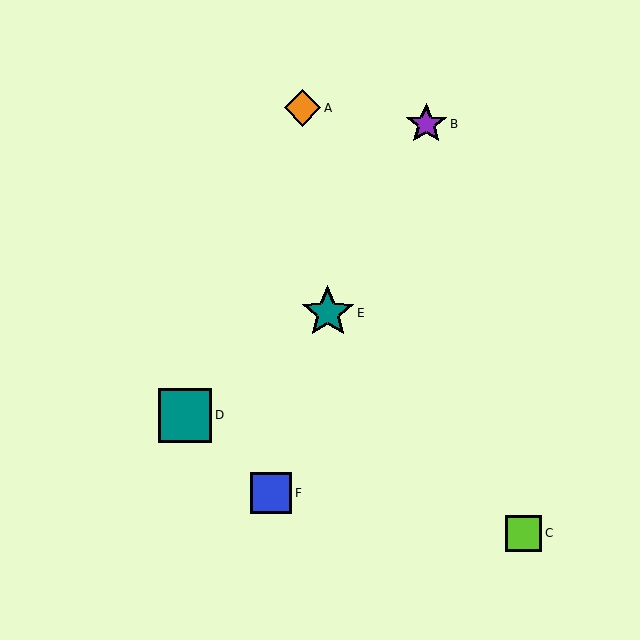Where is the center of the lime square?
The center of the lime square is at (524, 533).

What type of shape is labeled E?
Shape E is a teal star.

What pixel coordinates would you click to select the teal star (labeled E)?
Click at (328, 313) to select the teal star E.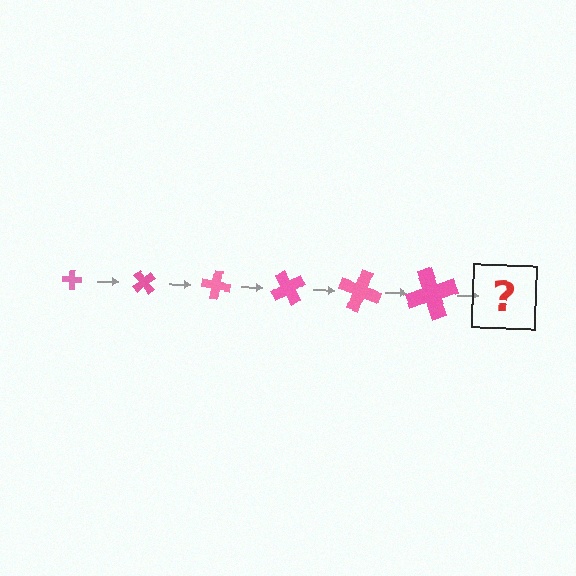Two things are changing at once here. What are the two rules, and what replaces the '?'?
The two rules are that the cross grows larger each step and it rotates 50 degrees each step. The '?' should be a cross, larger than the previous one and rotated 300 degrees from the start.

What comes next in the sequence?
The next element should be a cross, larger than the previous one and rotated 300 degrees from the start.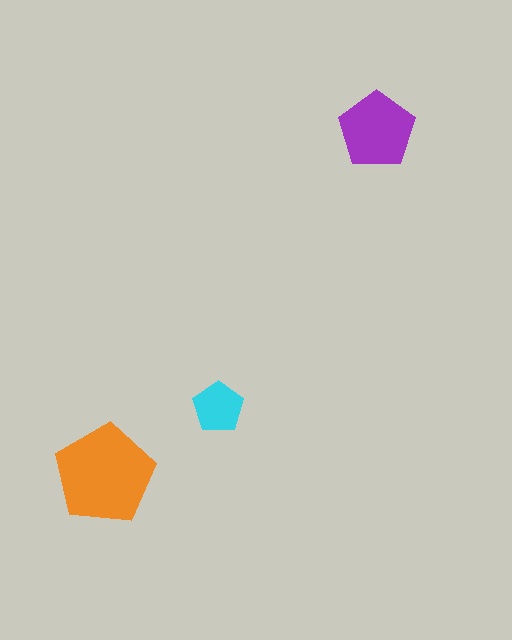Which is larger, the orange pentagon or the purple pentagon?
The orange one.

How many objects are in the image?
There are 3 objects in the image.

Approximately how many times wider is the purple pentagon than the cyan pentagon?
About 1.5 times wider.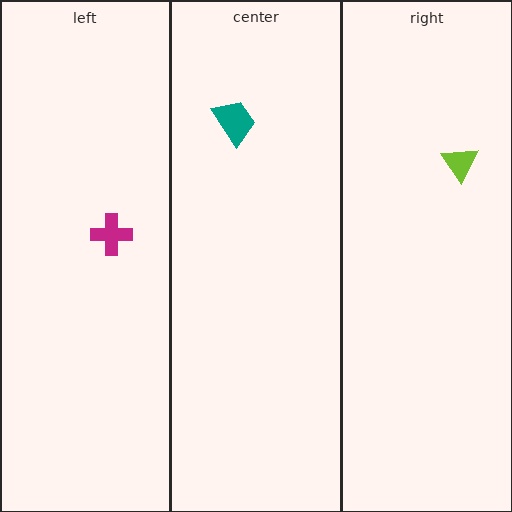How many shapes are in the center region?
1.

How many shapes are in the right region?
1.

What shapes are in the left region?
The magenta cross.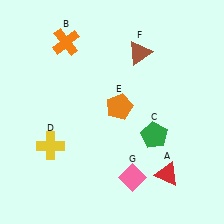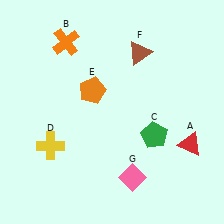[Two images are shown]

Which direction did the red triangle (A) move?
The red triangle (A) moved up.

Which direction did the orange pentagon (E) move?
The orange pentagon (E) moved left.